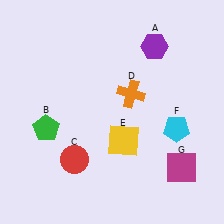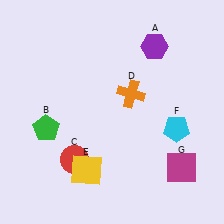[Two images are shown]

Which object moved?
The yellow square (E) moved left.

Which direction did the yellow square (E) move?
The yellow square (E) moved left.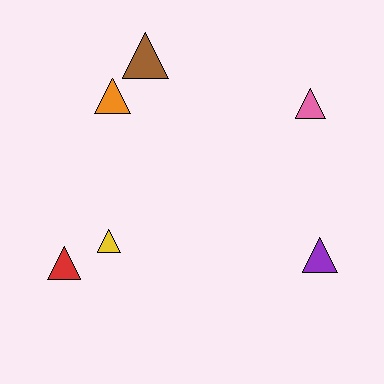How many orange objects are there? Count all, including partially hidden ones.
There is 1 orange object.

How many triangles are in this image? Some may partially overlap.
There are 6 triangles.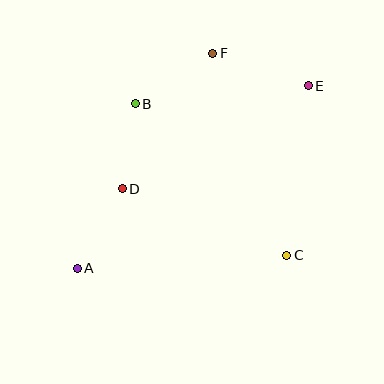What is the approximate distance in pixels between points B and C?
The distance between B and C is approximately 215 pixels.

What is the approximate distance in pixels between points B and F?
The distance between B and F is approximately 92 pixels.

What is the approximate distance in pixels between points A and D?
The distance between A and D is approximately 91 pixels.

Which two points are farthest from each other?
Points A and E are farthest from each other.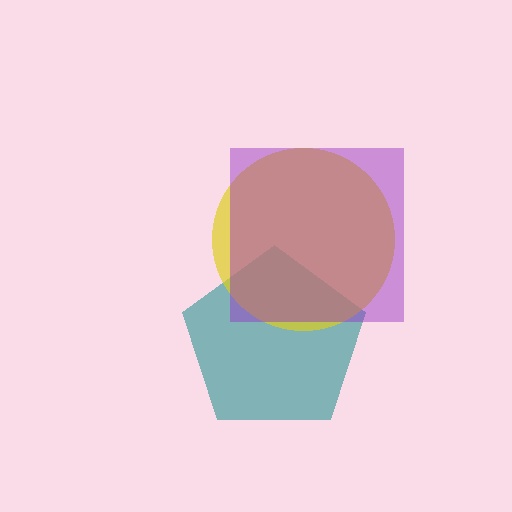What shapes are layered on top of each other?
The layered shapes are: a teal pentagon, a yellow circle, a purple square.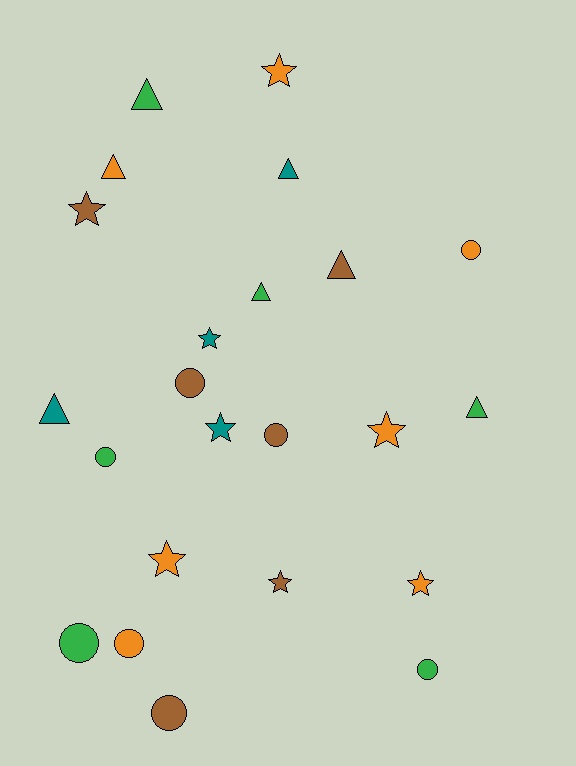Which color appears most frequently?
Orange, with 7 objects.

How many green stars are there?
There are no green stars.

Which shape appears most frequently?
Star, with 8 objects.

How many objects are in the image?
There are 23 objects.